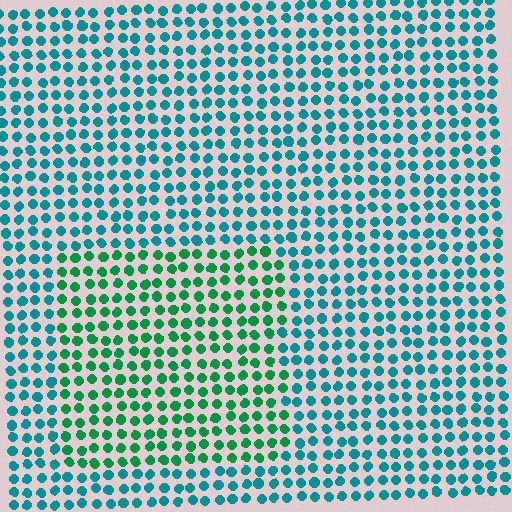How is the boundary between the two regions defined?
The boundary is defined purely by a slight shift in hue (about 37 degrees). Spacing, size, and orientation are identical on both sides.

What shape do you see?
I see a rectangle.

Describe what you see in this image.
The image is filled with small teal elements in a uniform arrangement. A rectangle-shaped region is visible where the elements are tinted to a slightly different hue, forming a subtle color boundary.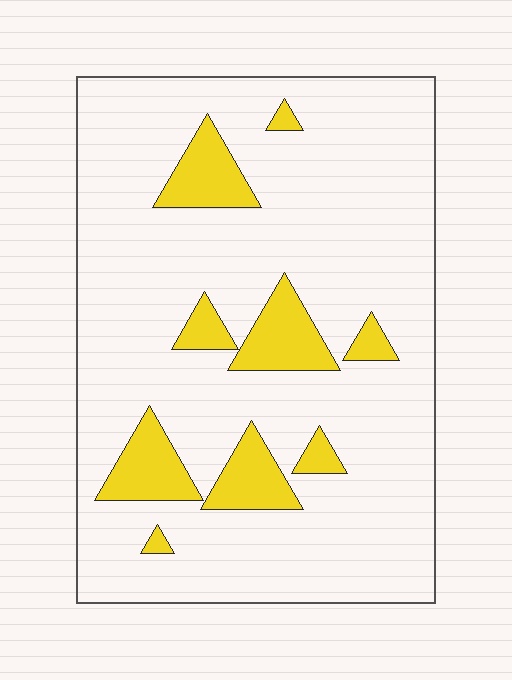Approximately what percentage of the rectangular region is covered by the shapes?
Approximately 15%.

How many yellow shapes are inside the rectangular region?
9.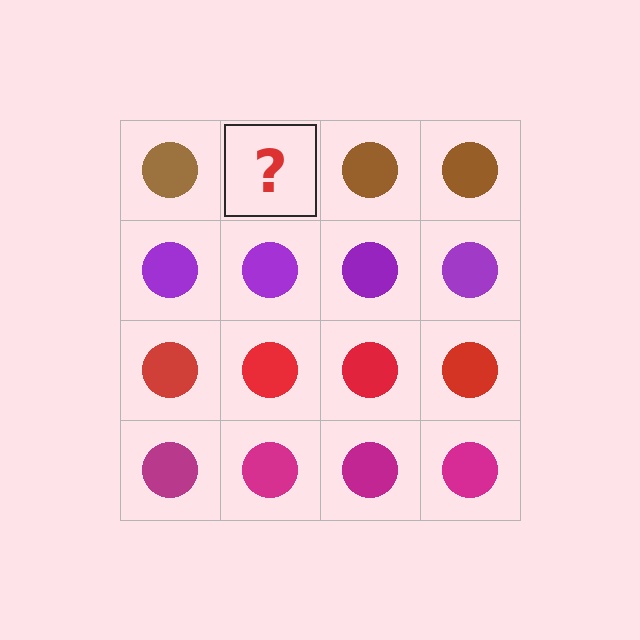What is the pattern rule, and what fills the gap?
The rule is that each row has a consistent color. The gap should be filled with a brown circle.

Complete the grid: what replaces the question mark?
The question mark should be replaced with a brown circle.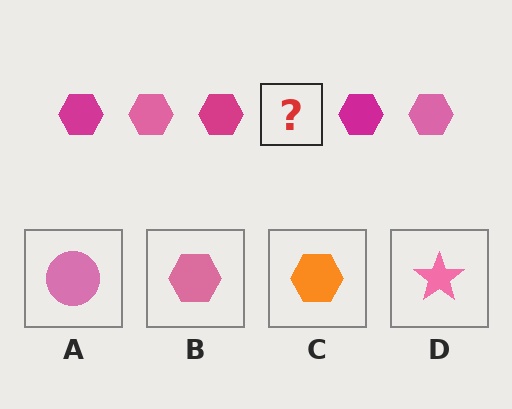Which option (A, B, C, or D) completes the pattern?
B.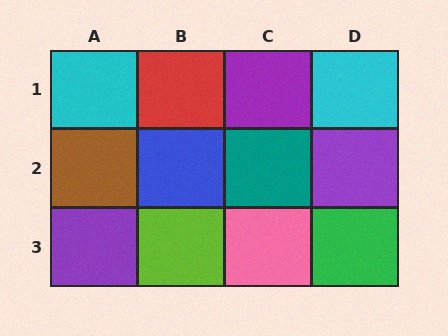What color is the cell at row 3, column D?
Green.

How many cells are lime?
1 cell is lime.